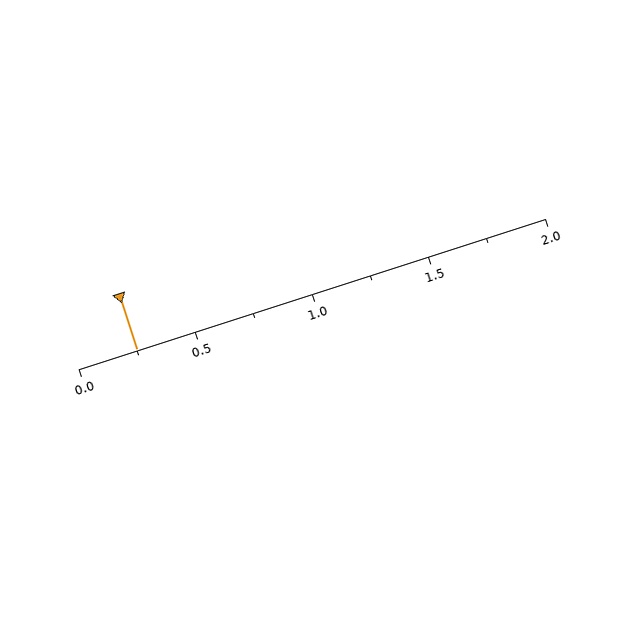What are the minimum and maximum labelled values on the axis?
The axis runs from 0.0 to 2.0.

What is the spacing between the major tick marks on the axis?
The major ticks are spaced 0.5 apart.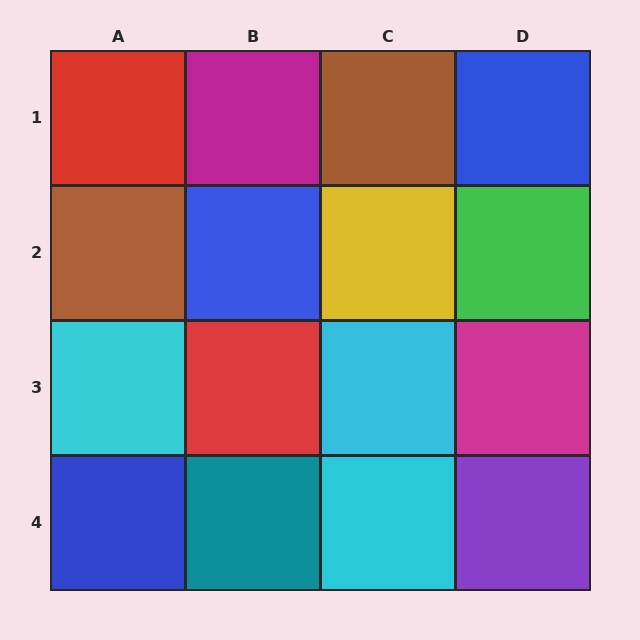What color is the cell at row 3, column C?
Cyan.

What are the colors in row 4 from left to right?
Blue, teal, cyan, purple.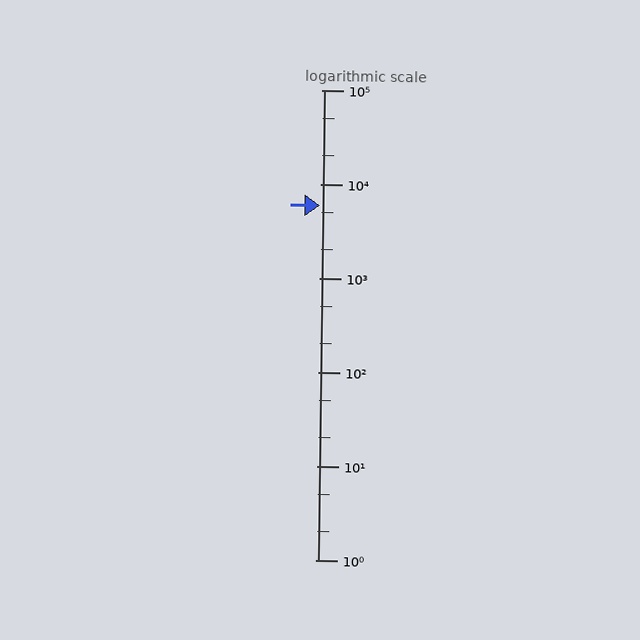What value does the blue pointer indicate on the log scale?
The pointer indicates approximately 5900.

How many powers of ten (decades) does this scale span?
The scale spans 5 decades, from 1 to 100000.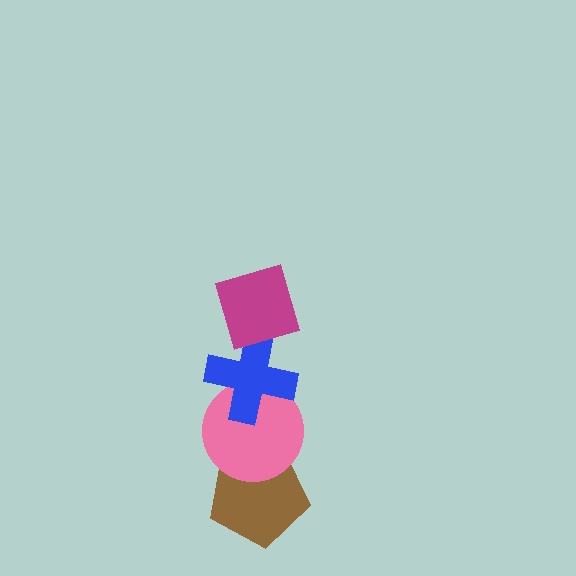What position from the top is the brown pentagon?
The brown pentagon is 4th from the top.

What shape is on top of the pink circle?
The blue cross is on top of the pink circle.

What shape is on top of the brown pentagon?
The pink circle is on top of the brown pentagon.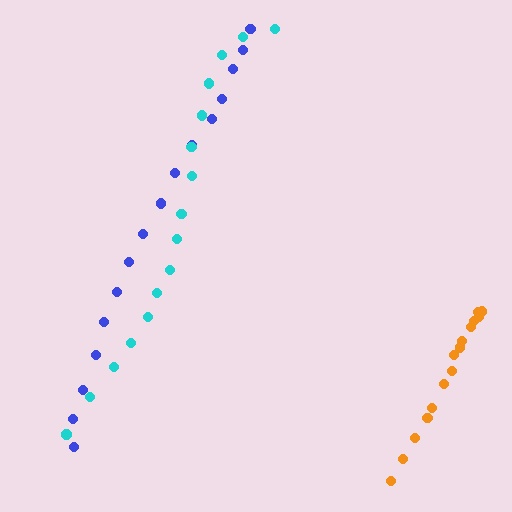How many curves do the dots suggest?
There are 3 distinct paths.